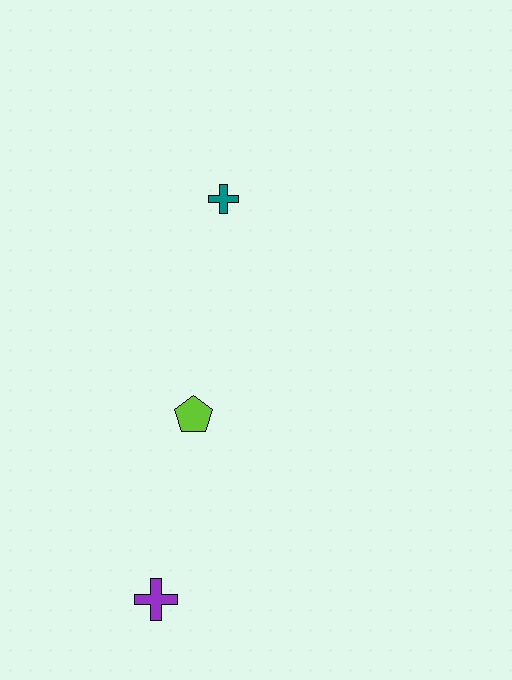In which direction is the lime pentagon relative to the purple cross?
The lime pentagon is above the purple cross.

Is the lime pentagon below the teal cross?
Yes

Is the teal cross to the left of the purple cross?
No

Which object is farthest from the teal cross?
The purple cross is farthest from the teal cross.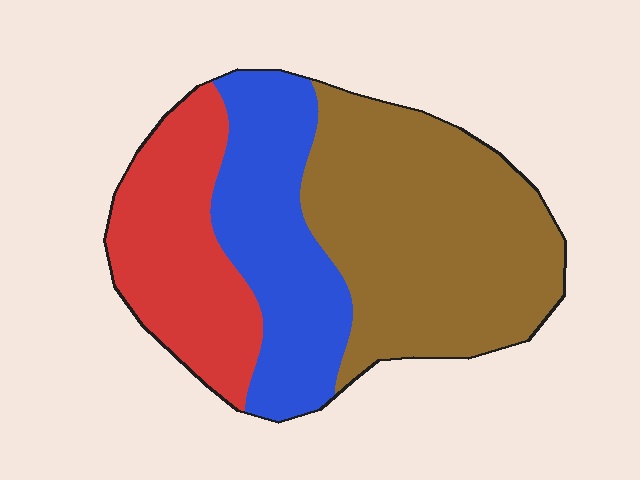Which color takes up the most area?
Brown, at roughly 45%.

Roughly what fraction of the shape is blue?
Blue covers 27% of the shape.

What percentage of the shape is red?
Red covers around 25% of the shape.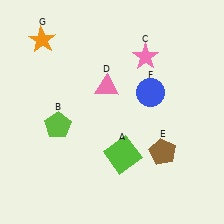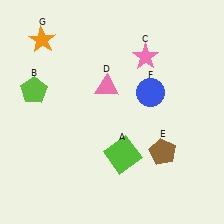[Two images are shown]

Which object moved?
The lime pentagon (B) moved up.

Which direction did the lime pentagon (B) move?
The lime pentagon (B) moved up.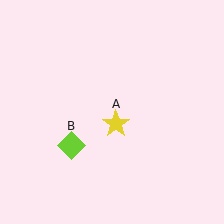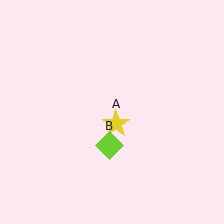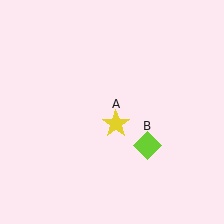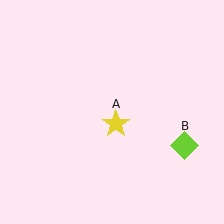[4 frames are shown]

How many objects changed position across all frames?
1 object changed position: lime diamond (object B).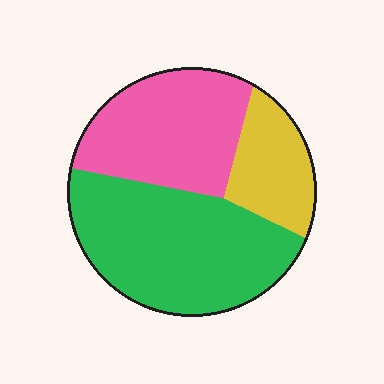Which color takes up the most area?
Green, at roughly 50%.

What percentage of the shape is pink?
Pink takes up about one third (1/3) of the shape.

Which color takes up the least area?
Yellow, at roughly 20%.